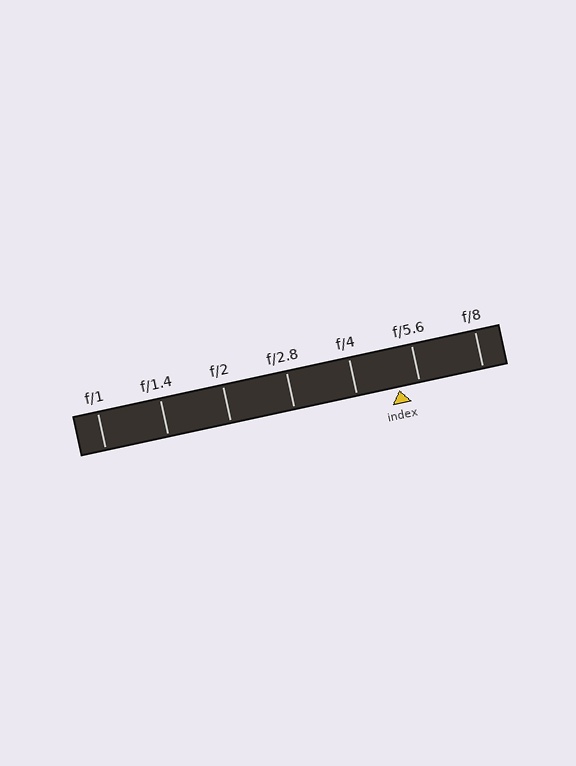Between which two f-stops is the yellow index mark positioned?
The index mark is between f/4 and f/5.6.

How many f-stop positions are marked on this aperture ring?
There are 7 f-stop positions marked.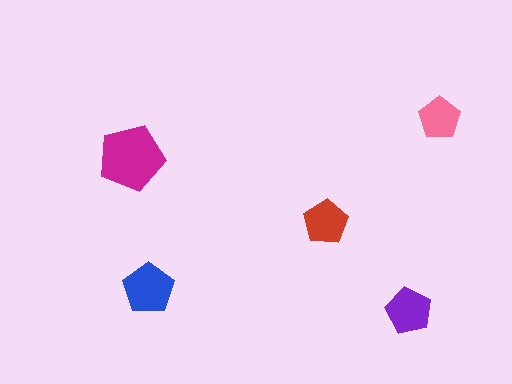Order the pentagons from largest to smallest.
the magenta one, the blue one, the purple one, the red one, the pink one.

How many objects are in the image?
There are 5 objects in the image.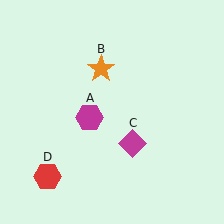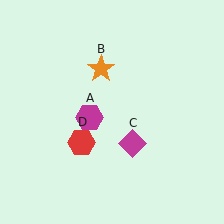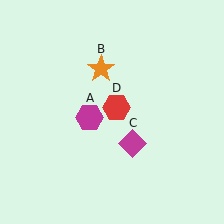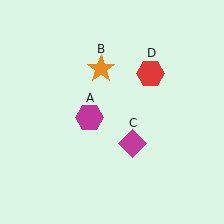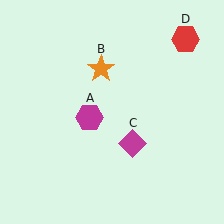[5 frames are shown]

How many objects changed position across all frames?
1 object changed position: red hexagon (object D).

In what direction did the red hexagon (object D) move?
The red hexagon (object D) moved up and to the right.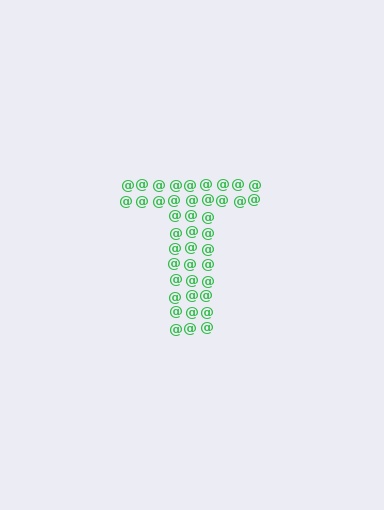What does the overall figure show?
The overall figure shows the letter T.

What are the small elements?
The small elements are at signs.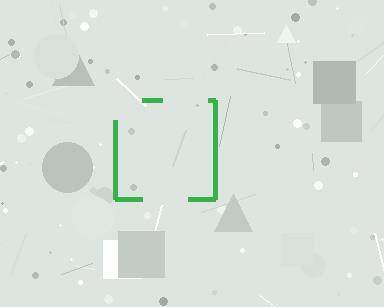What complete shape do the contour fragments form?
The contour fragments form a square.